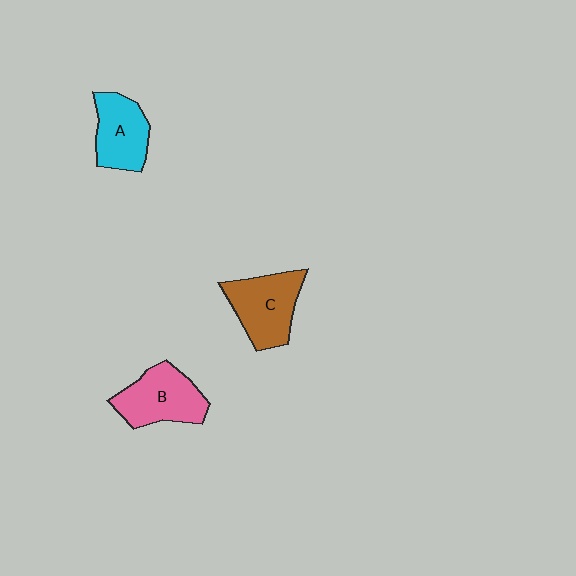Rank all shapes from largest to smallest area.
From largest to smallest: C (brown), B (pink), A (cyan).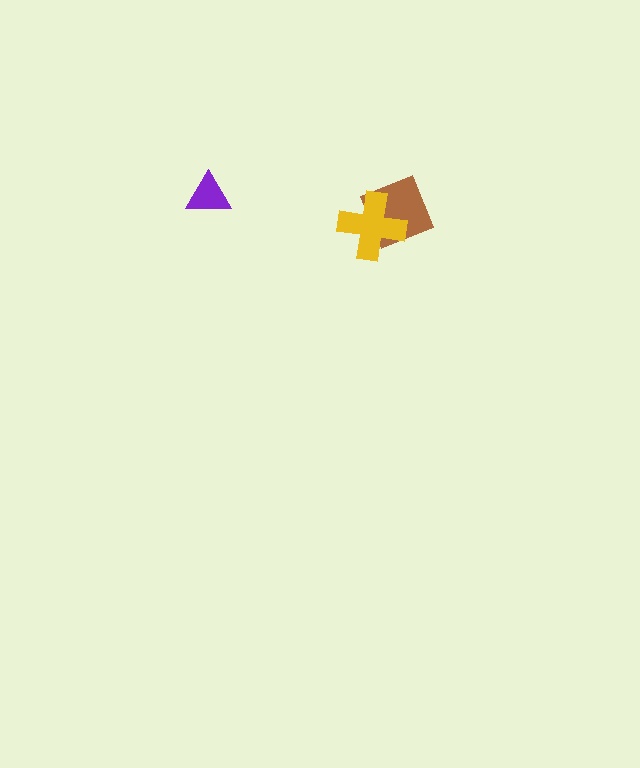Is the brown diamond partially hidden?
Yes, it is partially covered by another shape.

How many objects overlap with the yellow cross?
1 object overlaps with the yellow cross.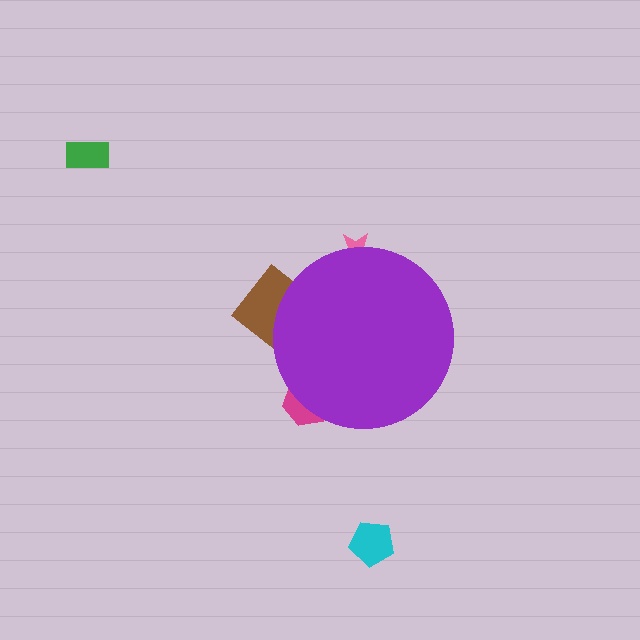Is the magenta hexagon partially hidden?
Yes, the magenta hexagon is partially hidden behind the purple circle.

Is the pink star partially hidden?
Yes, the pink star is partially hidden behind the purple circle.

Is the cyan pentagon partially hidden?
No, the cyan pentagon is fully visible.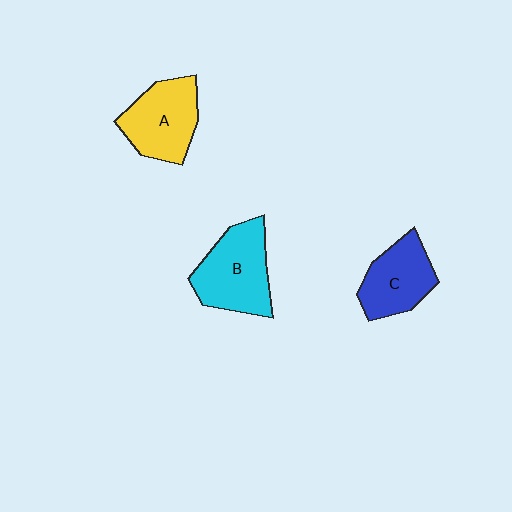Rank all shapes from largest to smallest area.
From largest to smallest: B (cyan), A (yellow), C (blue).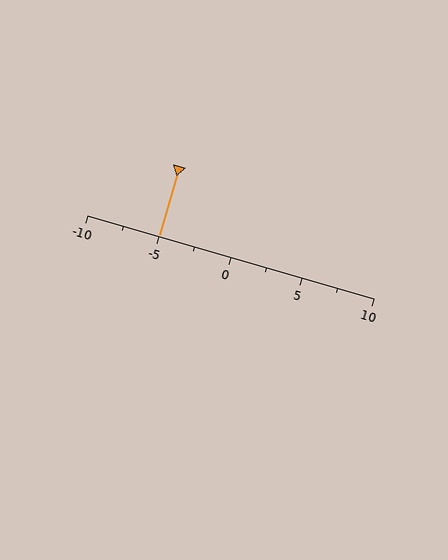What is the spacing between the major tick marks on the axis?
The major ticks are spaced 5 apart.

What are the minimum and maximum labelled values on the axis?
The axis runs from -10 to 10.